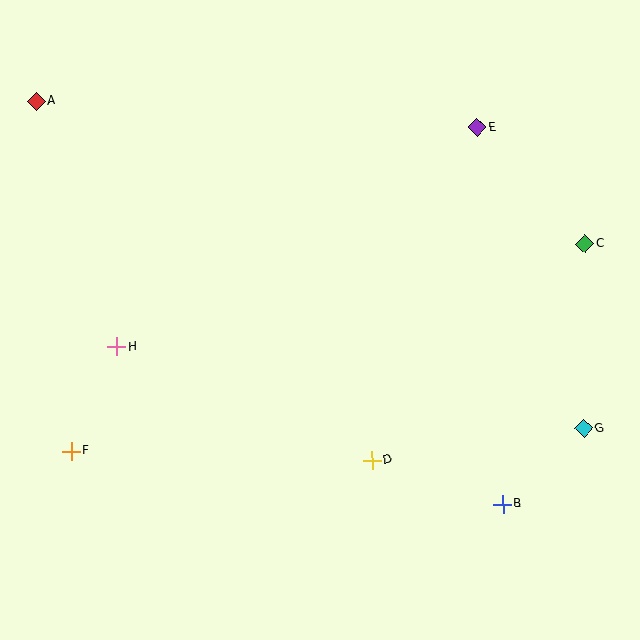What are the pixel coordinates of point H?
Point H is at (117, 347).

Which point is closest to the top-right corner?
Point E is closest to the top-right corner.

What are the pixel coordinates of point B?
Point B is at (503, 504).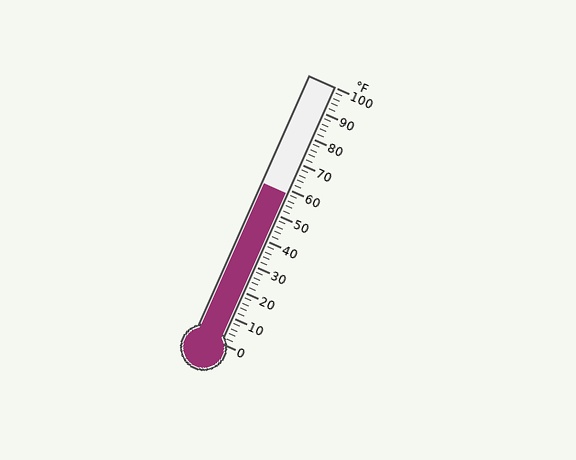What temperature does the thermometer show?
The thermometer shows approximately 58°F.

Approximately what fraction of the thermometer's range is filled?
The thermometer is filled to approximately 60% of its range.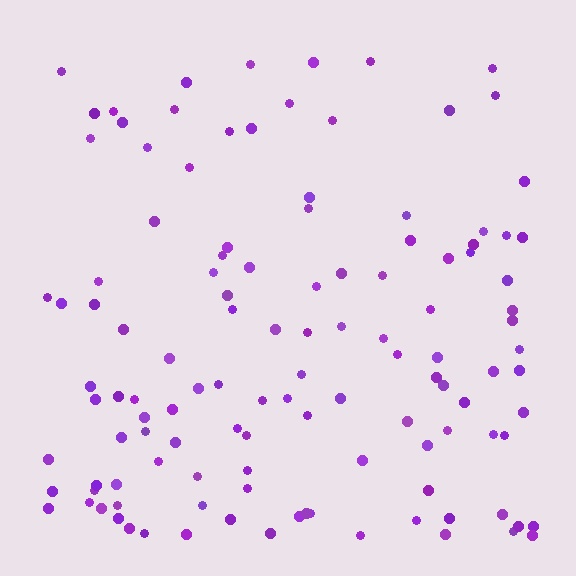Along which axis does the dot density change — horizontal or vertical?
Vertical.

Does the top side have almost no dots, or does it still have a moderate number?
Still a moderate number, just noticeably fewer than the bottom.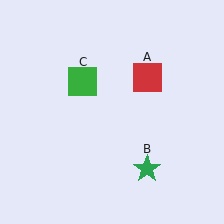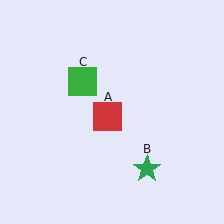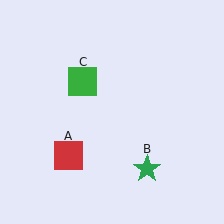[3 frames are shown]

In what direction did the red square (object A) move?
The red square (object A) moved down and to the left.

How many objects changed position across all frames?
1 object changed position: red square (object A).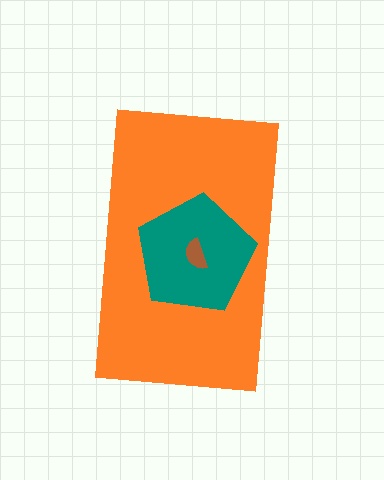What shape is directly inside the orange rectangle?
The teal pentagon.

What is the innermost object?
The brown semicircle.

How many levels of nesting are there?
3.